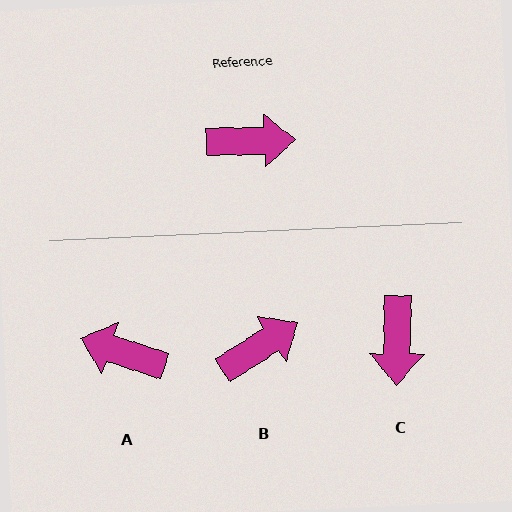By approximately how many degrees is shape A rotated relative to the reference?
Approximately 160 degrees counter-clockwise.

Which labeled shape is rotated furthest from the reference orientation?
A, about 160 degrees away.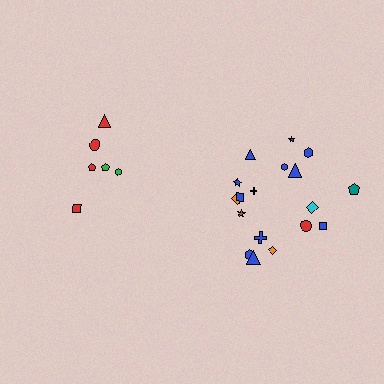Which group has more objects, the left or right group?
The right group.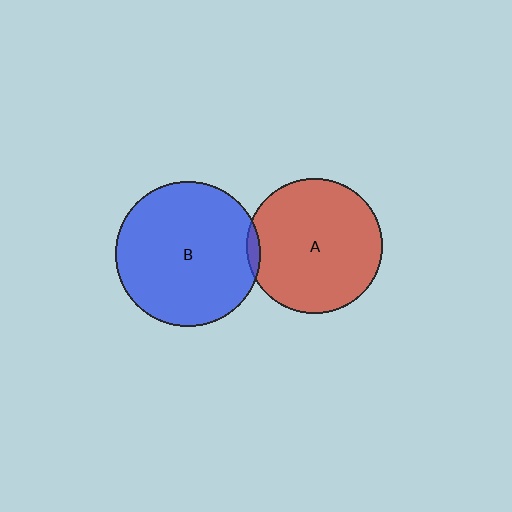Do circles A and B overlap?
Yes.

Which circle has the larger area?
Circle B (blue).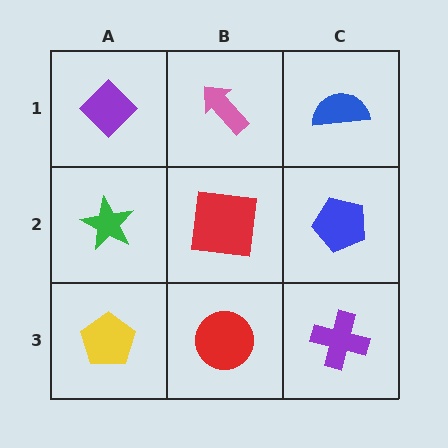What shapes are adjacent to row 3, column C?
A blue pentagon (row 2, column C), a red circle (row 3, column B).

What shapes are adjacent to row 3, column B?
A red square (row 2, column B), a yellow pentagon (row 3, column A), a purple cross (row 3, column C).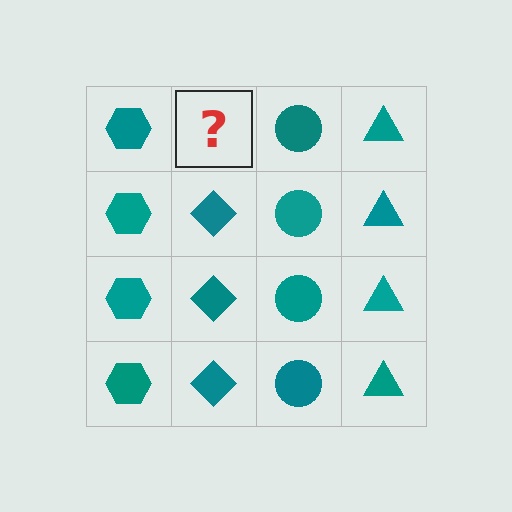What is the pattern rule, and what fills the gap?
The rule is that each column has a consistent shape. The gap should be filled with a teal diamond.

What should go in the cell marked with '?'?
The missing cell should contain a teal diamond.